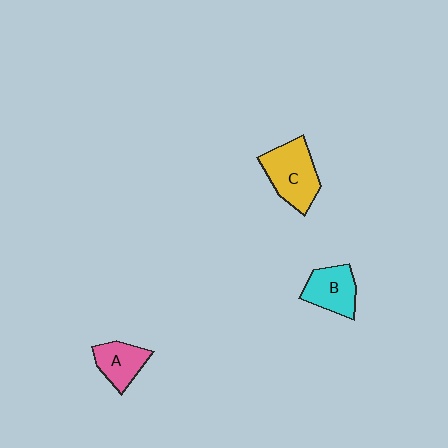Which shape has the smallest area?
Shape A (pink).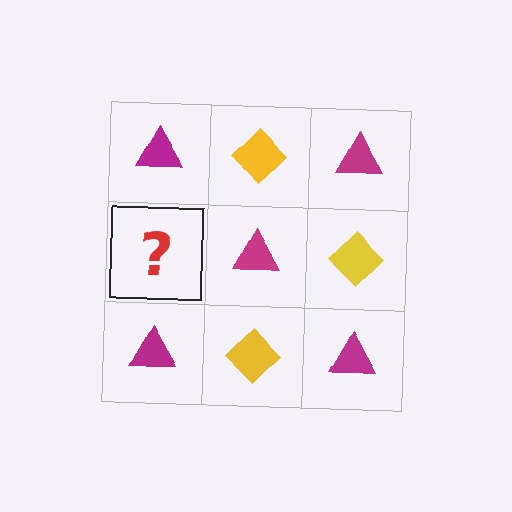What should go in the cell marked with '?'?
The missing cell should contain a yellow diamond.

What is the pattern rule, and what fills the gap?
The rule is that it alternates magenta triangle and yellow diamond in a checkerboard pattern. The gap should be filled with a yellow diamond.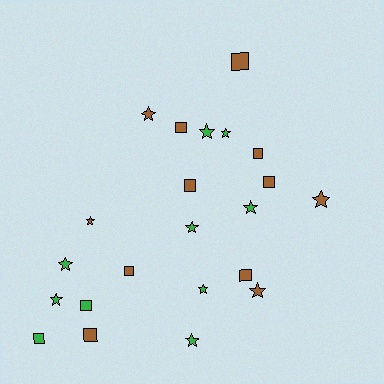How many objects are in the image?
There are 22 objects.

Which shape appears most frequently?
Star, with 12 objects.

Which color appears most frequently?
Brown, with 12 objects.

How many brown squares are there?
There are 8 brown squares.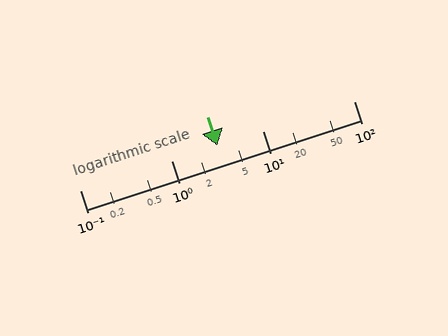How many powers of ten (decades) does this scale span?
The scale spans 3 decades, from 0.1 to 100.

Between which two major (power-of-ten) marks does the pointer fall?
The pointer is between 1 and 10.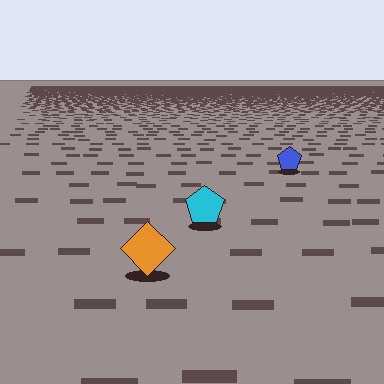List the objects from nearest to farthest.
From nearest to farthest: the orange diamond, the cyan pentagon, the blue pentagon.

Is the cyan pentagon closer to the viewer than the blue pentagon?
Yes. The cyan pentagon is closer — you can tell from the texture gradient: the ground texture is coarser near it.